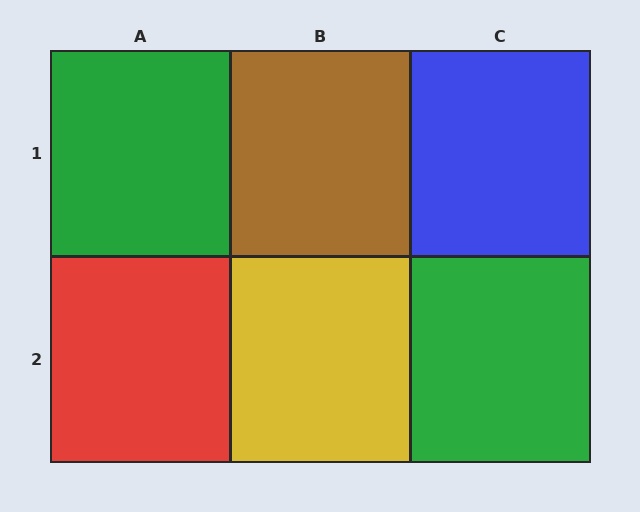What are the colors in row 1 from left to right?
Green, brown, blue.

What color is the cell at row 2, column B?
Yellow.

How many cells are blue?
1 cell is blue.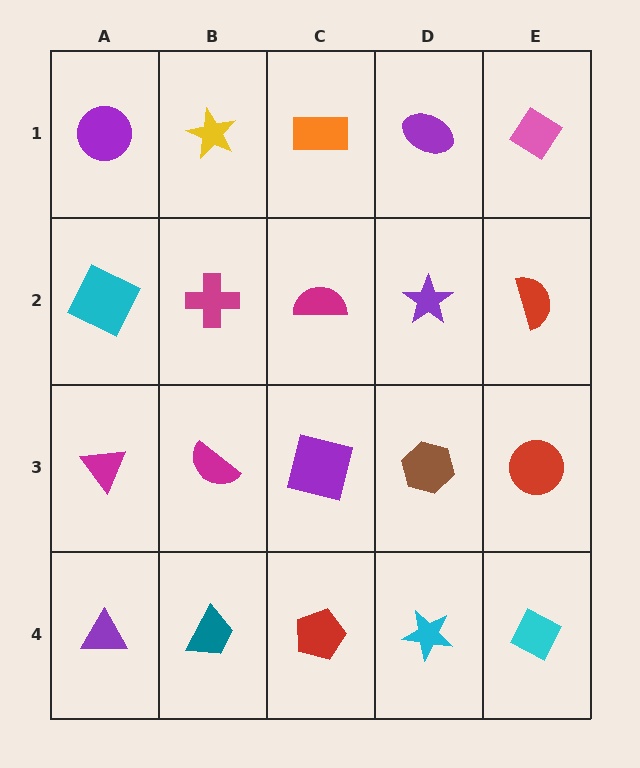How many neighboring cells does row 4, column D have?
3.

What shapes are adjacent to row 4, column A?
A magenta triangle (row 3, column A), a teal trapezoid (row 4, column B).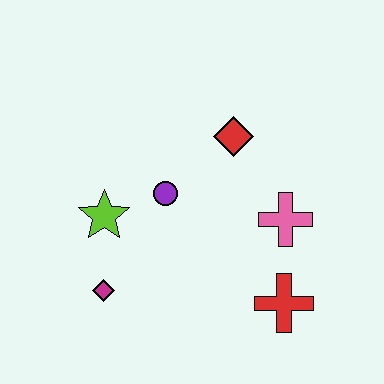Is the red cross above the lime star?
No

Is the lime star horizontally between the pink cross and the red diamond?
No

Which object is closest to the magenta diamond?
The lime star is closest to the magenta diamond.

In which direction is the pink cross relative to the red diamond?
The pink cross is below the red diamond.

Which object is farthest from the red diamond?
The magenta diamond is farthest from the red diamond.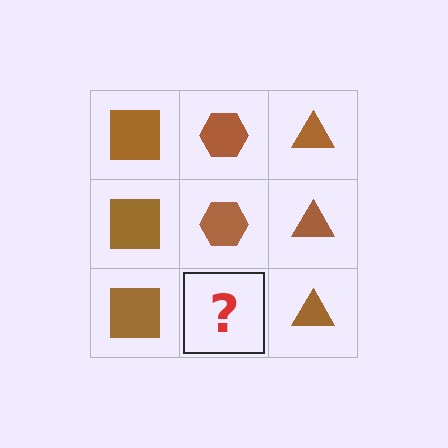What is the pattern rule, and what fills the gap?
The rule is that each column has a consistent shape. The gap should be filled with a brown hexagon.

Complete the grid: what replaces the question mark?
The question mark should be replaced with a brown hexagon.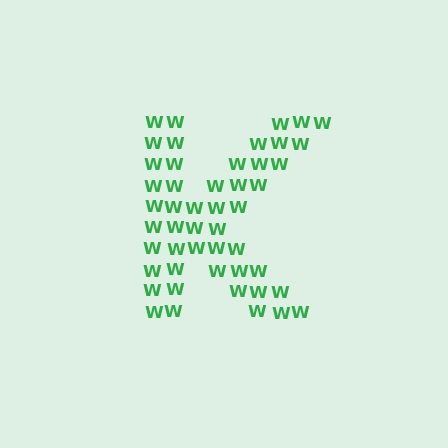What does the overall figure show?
The overall figure shows the letter K.